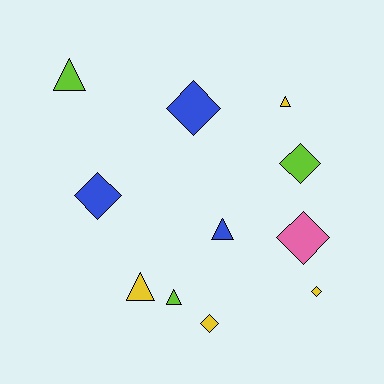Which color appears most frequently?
Yellow, with 4 objects.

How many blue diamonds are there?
There are 2 blue diamonds.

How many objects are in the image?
There are 11 objects.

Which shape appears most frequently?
Diamond, with 6 objects.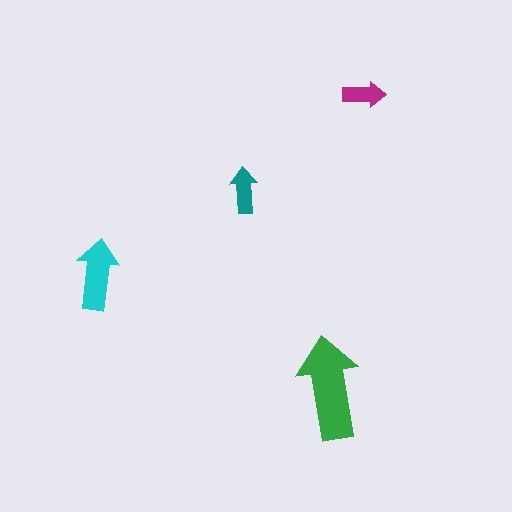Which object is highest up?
The magenta arrow is topmost.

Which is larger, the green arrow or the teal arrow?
The green one.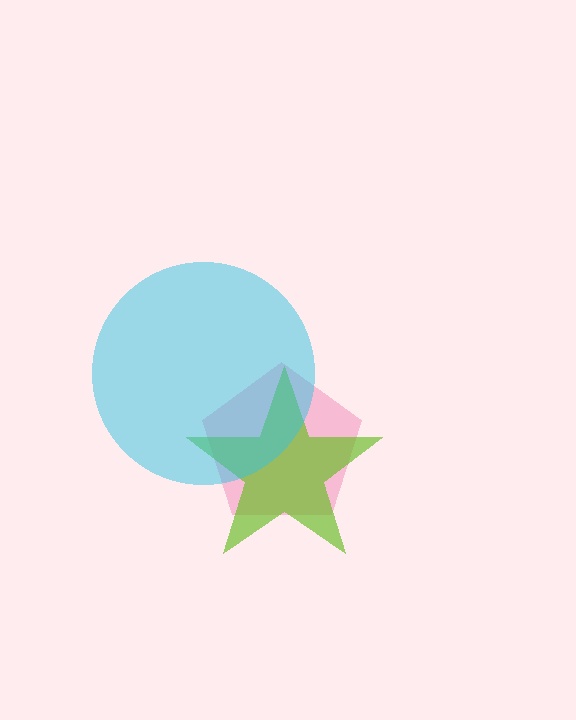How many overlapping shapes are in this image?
There are 3 overlapping shapes in the image.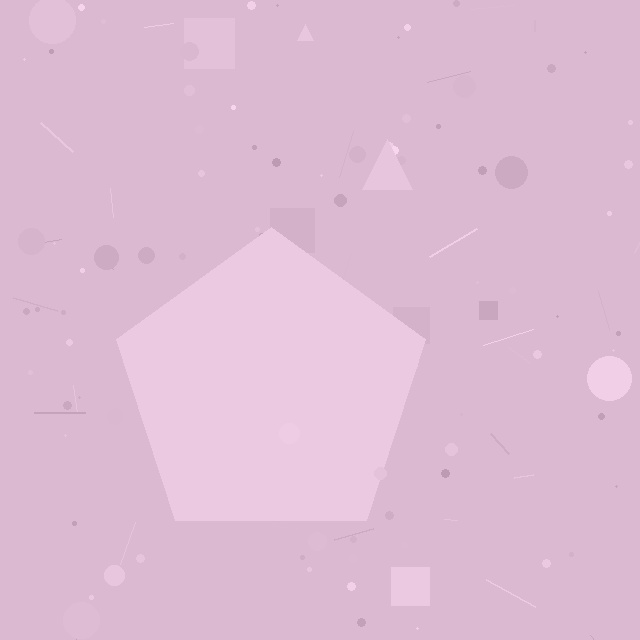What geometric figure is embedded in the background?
A pentagon is embedded in the background.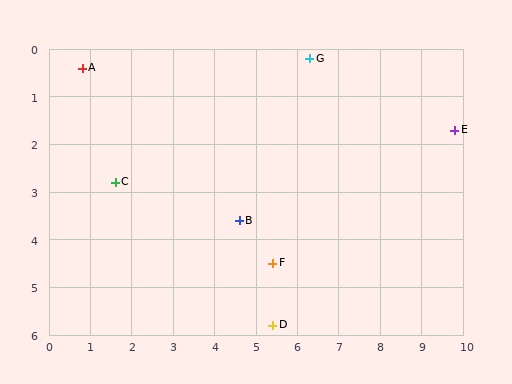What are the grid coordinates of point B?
Point B is at approximately (4.6, 3.6).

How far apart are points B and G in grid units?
Points B and G are about 3.8 grid units apart.